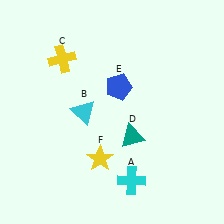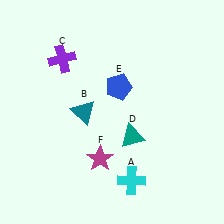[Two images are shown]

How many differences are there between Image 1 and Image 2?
There are 3 differences between the two images.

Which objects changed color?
B changed from cyan to teal. C changed from yellow to purple. F changed from yellow to magenta.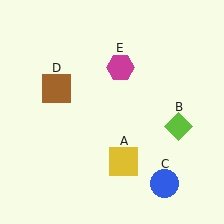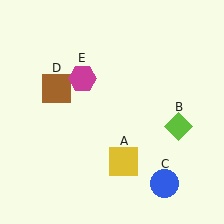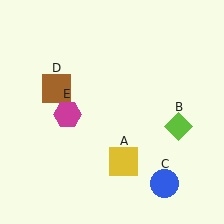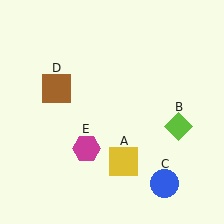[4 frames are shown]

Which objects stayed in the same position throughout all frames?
Yellow square (object A) and lime diamond (object B) and blue circle (object C) and brown square (object D) remained stationary.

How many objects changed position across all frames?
1 object changed position: magenta hexagon (object E).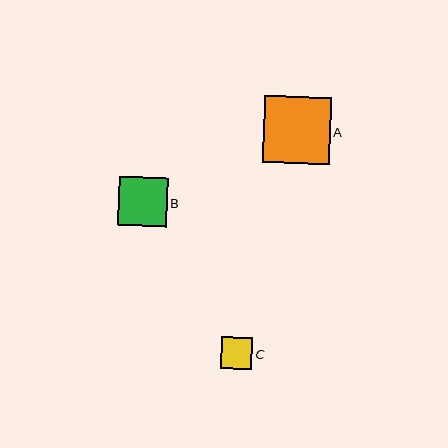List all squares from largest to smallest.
From largest to smallest: A, B, C.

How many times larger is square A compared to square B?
Square A is approximately 1.4 times the size of square B.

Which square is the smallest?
Square C is the smallest with a size of approximately 32 pixels.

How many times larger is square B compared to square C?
Square B is approximately 1.5 times the size of square C.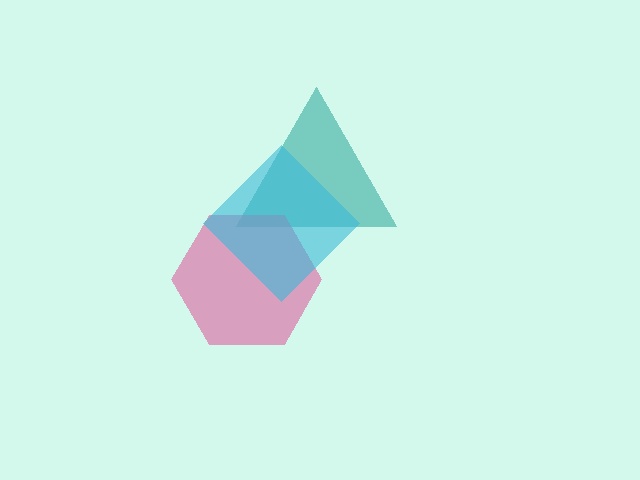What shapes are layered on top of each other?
The layered shapes are: a teal triangle, a pink hexagon, a cyan diamond.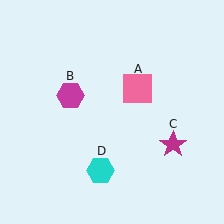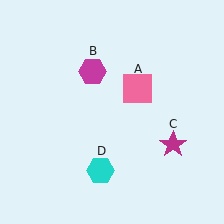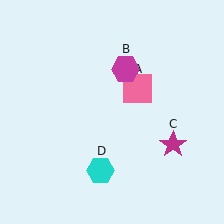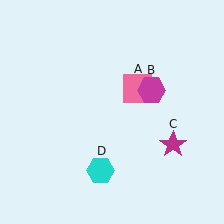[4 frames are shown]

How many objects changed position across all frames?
1 object changed position: magenta hexagon (object B).